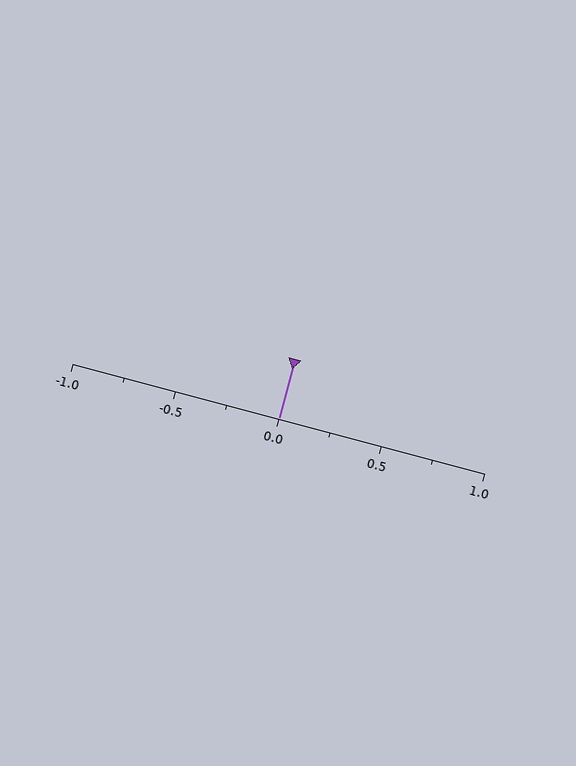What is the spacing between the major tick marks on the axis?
The major ticks are spaced 0.5 apart.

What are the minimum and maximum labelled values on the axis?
The axis runs from -1.0 to 1.0.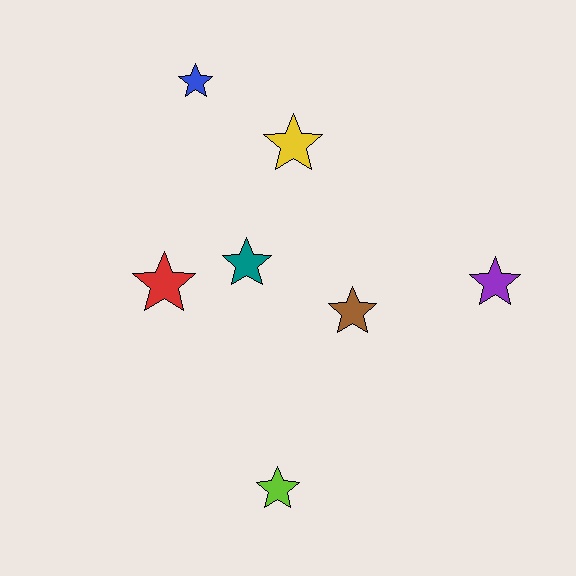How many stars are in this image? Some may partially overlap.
There are 7 stars.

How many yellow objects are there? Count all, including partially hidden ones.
There is 1 yellow object.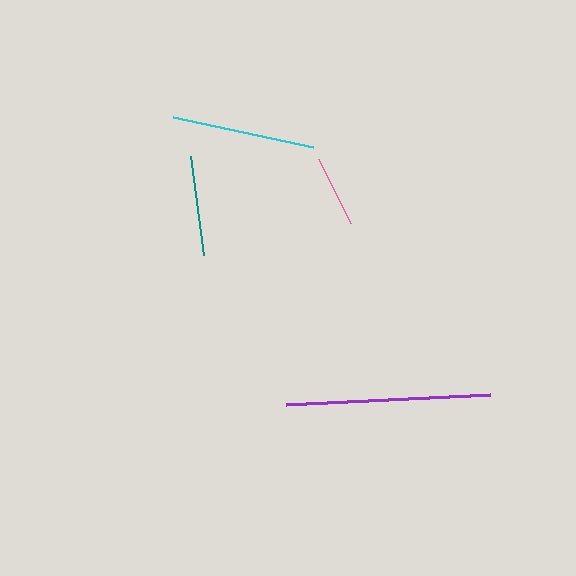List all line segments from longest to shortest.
From longest to shortest: purple, cyan, teal, pink.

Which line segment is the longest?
The purple line is the longest at approximately 204 pixels.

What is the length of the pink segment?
The pink segment is approximately 72 pixels long.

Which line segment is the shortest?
The pink line is the shortest at approximately 72 pixels.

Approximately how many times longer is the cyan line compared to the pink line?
The cyan line is approximately 2.0 times the length of the pink line.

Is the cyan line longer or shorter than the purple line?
The purple line is longer than the cyan line.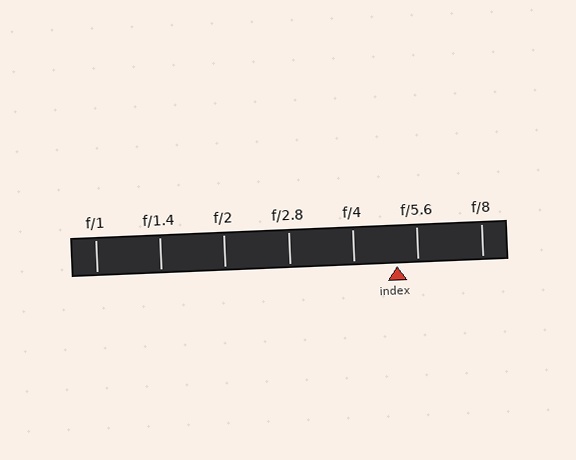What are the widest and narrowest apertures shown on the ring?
The widest aperture shown is f/1 and the narrowest is f/8.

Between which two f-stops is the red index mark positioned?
The index mark is between f/4 and f/5.6.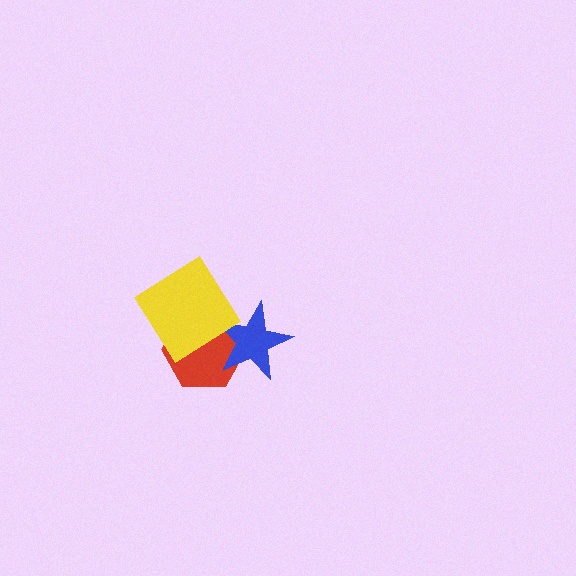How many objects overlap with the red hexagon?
2 objects overlap with the red hexagon.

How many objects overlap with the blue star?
1 object overlaps with the blue star.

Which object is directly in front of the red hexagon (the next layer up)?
The blue star is directly in front of the red hexagon.